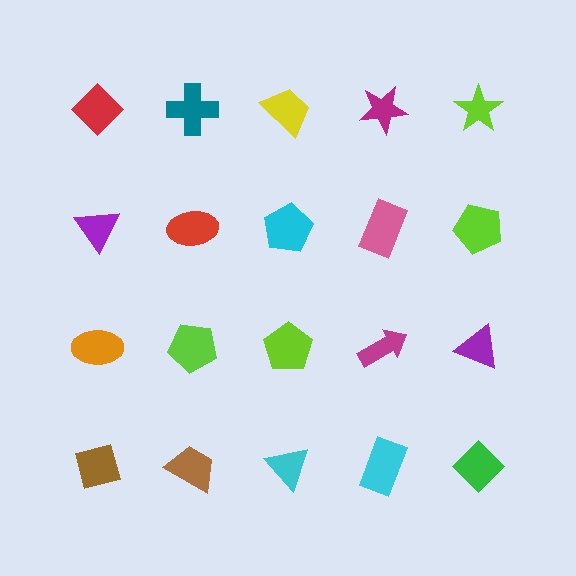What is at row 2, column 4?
A pink rectangle.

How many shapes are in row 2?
5 shapes.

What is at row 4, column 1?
A brown square.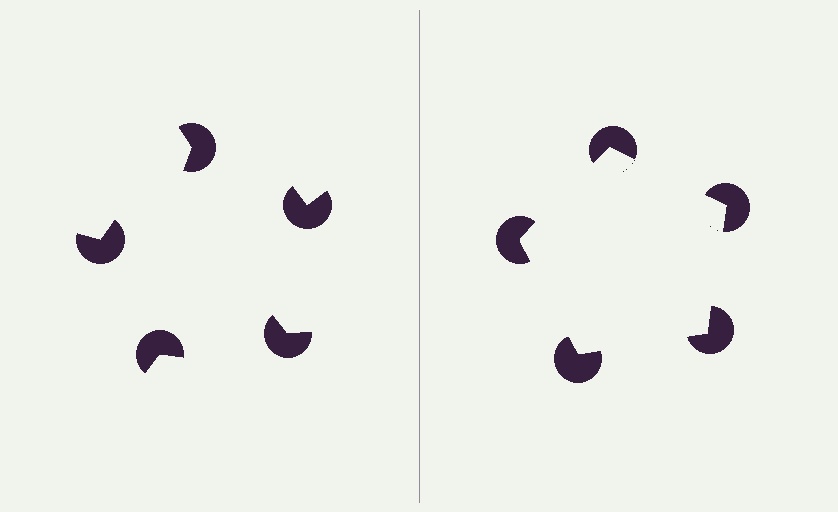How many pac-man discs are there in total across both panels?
10 — 5 on each side.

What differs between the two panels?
The pac-man discs are positioned identically on both sides; only the wedge orientations differ. On the right they align to a pentagon; on the left they are misaligned.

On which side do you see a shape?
An illusory pentagon appears on the right side. On the left side the wedge cuts are rotated, so no coherent shape forms.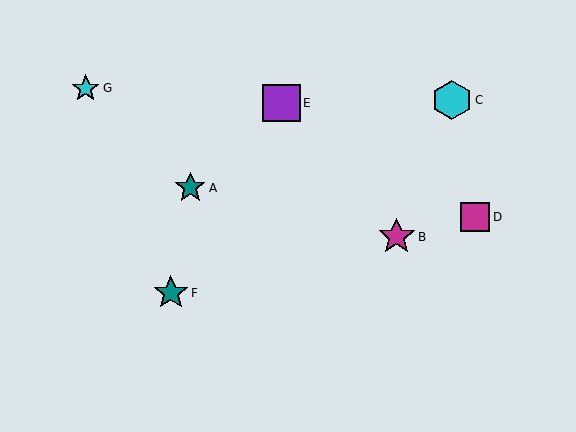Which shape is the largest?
The cyan hexagon (labeled C) is the largest.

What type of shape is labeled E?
Shape E is a purple square.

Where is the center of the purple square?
The center of the purple square is at (281, 103).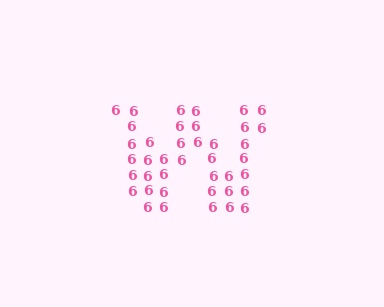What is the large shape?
The large shape is the letter W.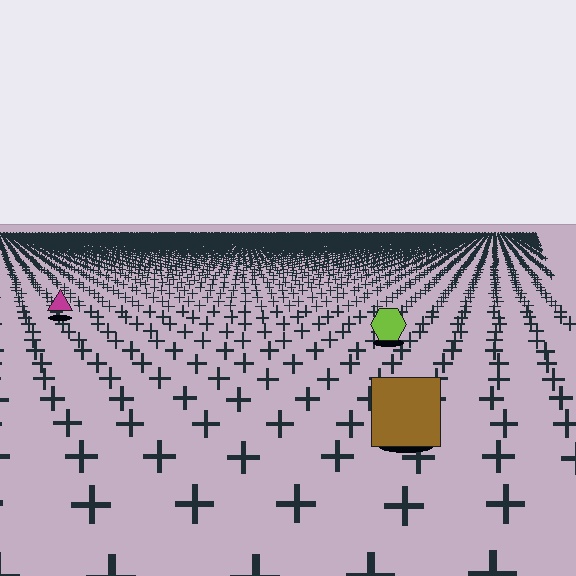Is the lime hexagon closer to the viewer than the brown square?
No. The brown square is closer — you can tell from the texture gradient: the ground texture is coarser near it.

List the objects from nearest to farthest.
From nearest to farthest: the brown square, the lime hexagon, the magenta triangle.